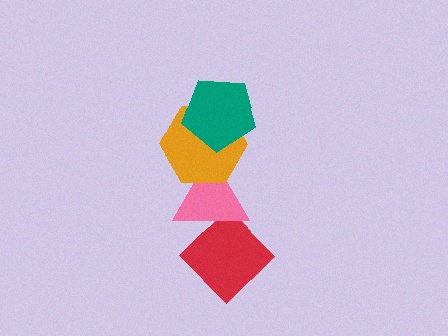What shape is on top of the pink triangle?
The orange hexagon is on top of the pink triangle.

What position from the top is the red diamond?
The red diamond is 4th from the top.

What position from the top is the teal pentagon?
The teal pentagon is 1st from the top.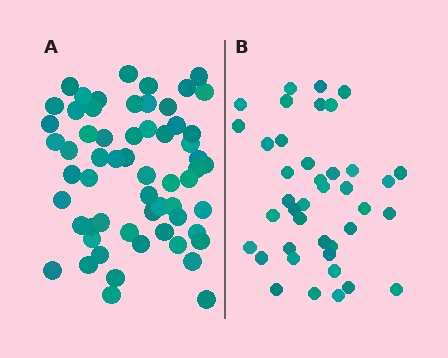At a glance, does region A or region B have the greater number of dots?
Region A (the left region) has more dots.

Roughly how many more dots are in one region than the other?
Region A has approximately 20 more dots than region B.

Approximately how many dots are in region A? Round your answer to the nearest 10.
About 60 dots.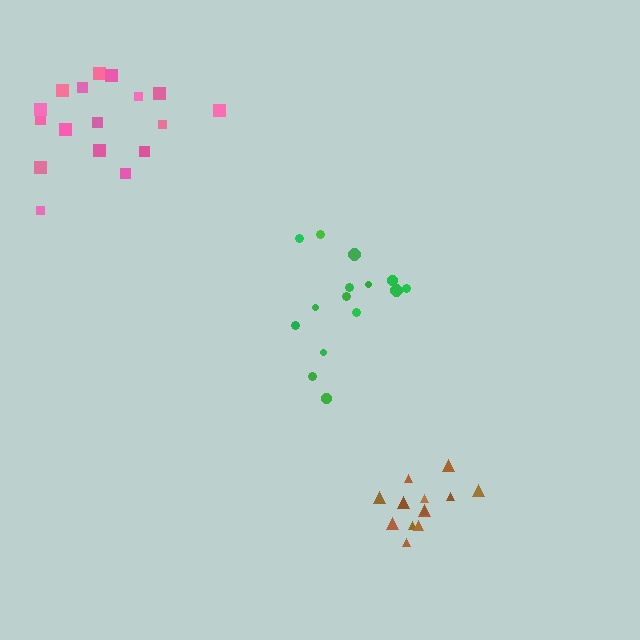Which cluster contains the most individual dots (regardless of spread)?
Pink (17).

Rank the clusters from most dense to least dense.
brown, green, pink.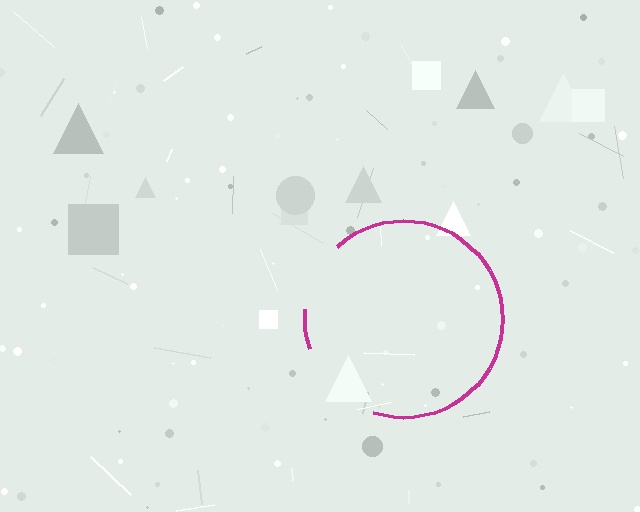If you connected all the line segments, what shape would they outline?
They would outline a circle.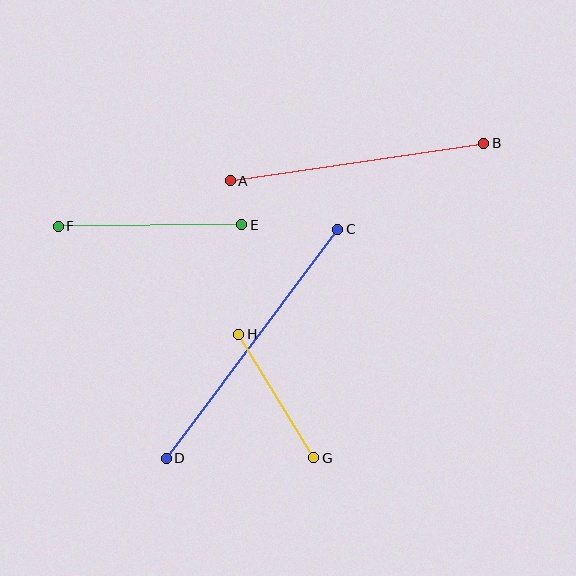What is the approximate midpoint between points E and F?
The midpoint is at approximately (150, 226) pixels.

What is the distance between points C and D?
The distance is approximately 286 pixels.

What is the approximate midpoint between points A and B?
The midpoint is at approximately (357, 162) pixels.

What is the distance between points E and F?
The distance is approximately 184 pixels.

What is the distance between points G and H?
The distance is approximately 144 pixels.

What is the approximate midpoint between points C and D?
The midpoint is at approximately (252, 344) pixels.